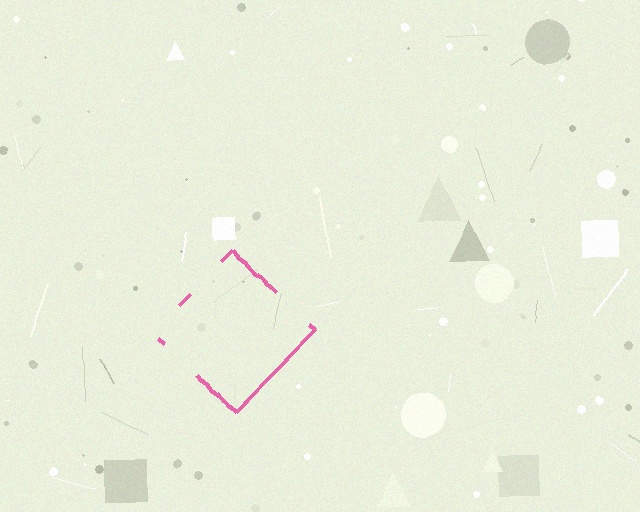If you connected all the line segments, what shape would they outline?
They would outline a diamond.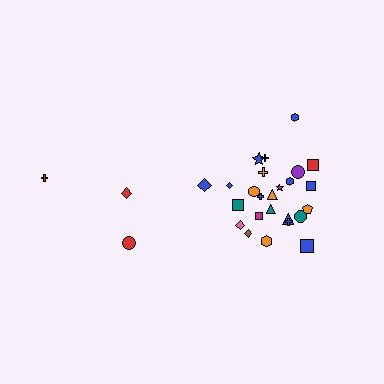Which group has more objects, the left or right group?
The right group.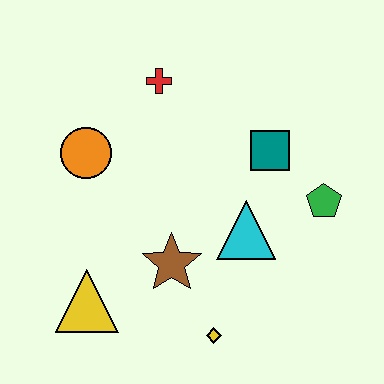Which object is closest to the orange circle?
The red cross is closest to the orange circle.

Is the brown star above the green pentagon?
No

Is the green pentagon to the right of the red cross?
Yes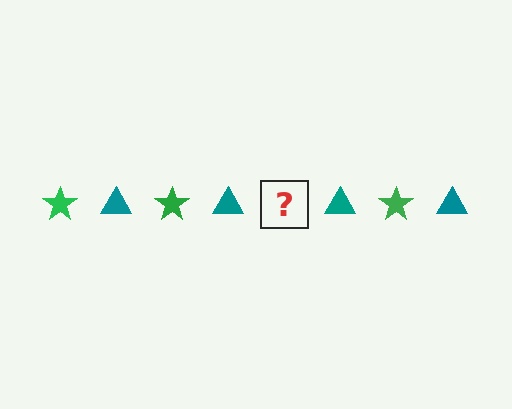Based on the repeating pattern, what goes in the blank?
The blank should be a green star.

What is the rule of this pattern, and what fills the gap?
The rule is that the pattern alternates between green star and teal triangle. The gap should be filled with a green star.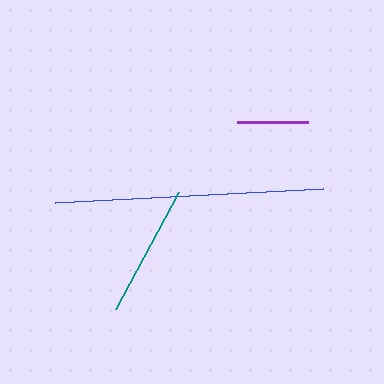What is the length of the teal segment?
The teal segment is approximately 132 pixels long.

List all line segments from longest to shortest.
From longest to shortest: blue, teal, purple.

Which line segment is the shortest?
The purple line is the shortest at approximately 71 pixels.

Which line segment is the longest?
The blue line is the longest at approximately 268 pixels.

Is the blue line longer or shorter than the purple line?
The blue line is longer than the purple line.